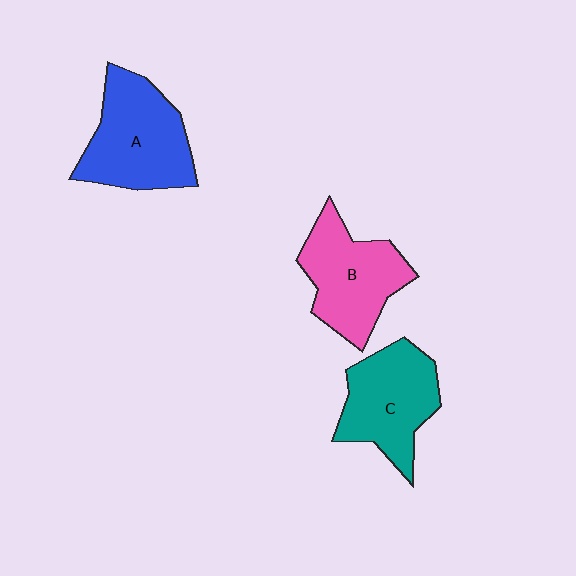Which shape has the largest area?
Shape A (blue).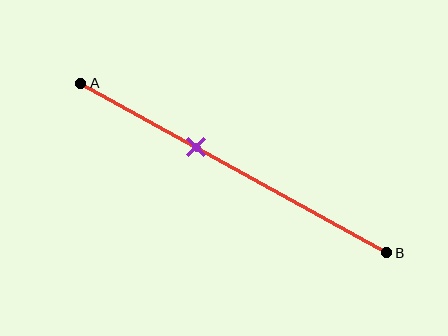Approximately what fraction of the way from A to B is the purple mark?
The purple mark is approximately 40% of the way from A to B.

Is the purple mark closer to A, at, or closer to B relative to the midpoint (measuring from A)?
The purple mark is closer to point A than the midpoint of segment AB.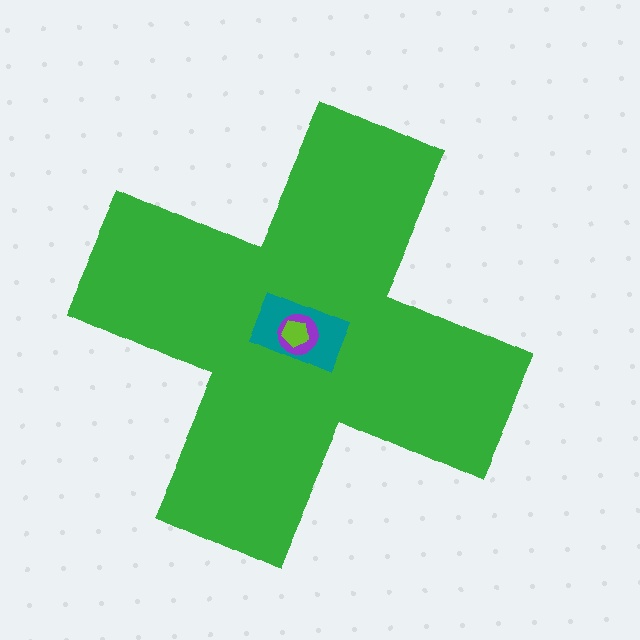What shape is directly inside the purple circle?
The lime pentagon.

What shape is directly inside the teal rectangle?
The purple circle.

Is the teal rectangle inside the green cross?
Yes.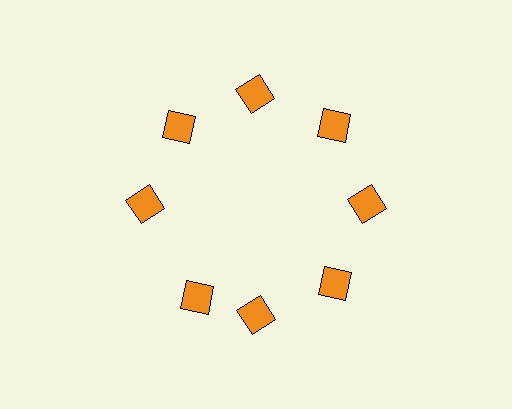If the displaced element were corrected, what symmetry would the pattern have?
It would have 8-fold rotational symmetry — the pattern would map onto itself every 45 degrees.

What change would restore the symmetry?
The symmetry would be restored by rotating it back into even spacing with its neighbors so that all 8 squares sit at equal angles and equal distance from the center.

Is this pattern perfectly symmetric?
No. The 8 orange squares are arranged in a ring, but one element near the 8 o'clock position is rotated out of alignment along the ring, breaking the 8-fold rotational symmetry.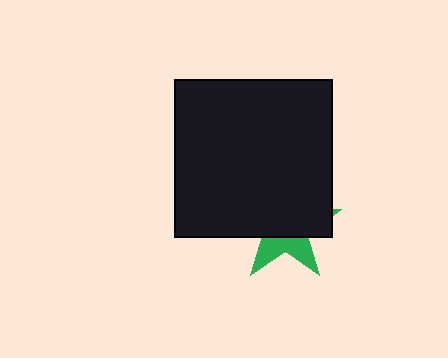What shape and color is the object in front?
The object in front is a black square.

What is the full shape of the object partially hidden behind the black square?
The partially hidden object is a green star.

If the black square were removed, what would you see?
You would see the complete green star.